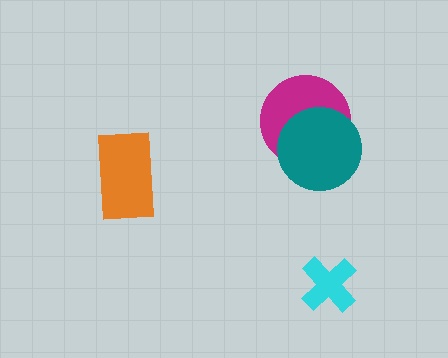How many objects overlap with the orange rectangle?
0 objects overlap with the orange rectangle.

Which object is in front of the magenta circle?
The teal circle is in front of the magenta circle.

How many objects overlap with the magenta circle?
1 object overlaps with the magenta circle.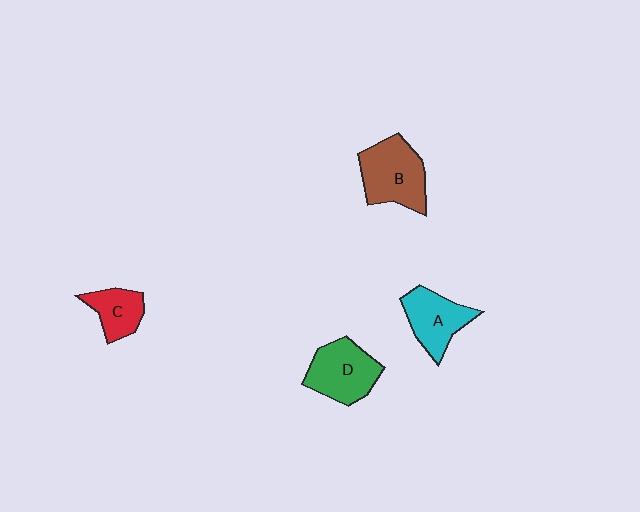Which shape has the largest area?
Shape B (brown).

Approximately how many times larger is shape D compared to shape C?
Approximately 1.6 times.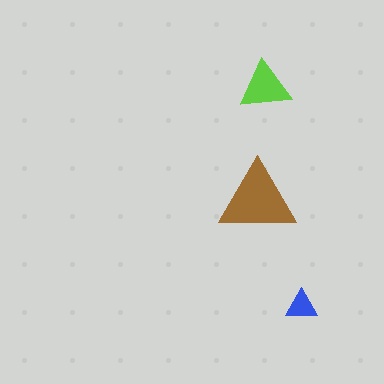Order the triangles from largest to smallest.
the brown one, the lime one, the blue one.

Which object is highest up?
The lime triangle is topmost.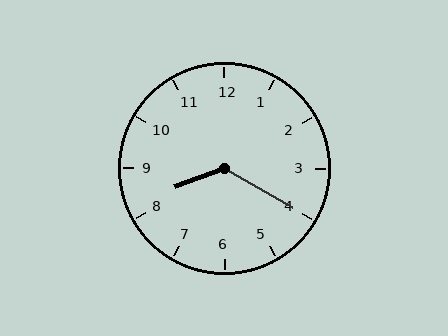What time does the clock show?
8:20.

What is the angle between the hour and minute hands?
Approximately 130 degrees.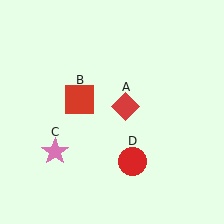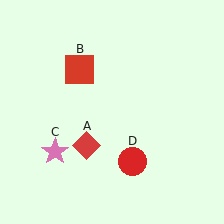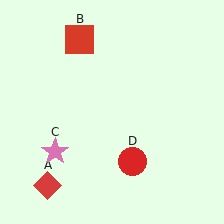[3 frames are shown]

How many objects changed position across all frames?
2 objects changed position: red diamond (object A), red square (object B).